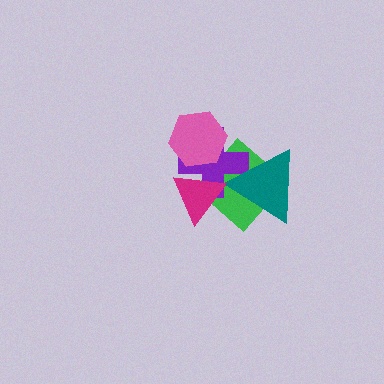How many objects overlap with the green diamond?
4 objects overlap with the green diamond.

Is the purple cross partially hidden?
Yes, it is partially covered by another shape.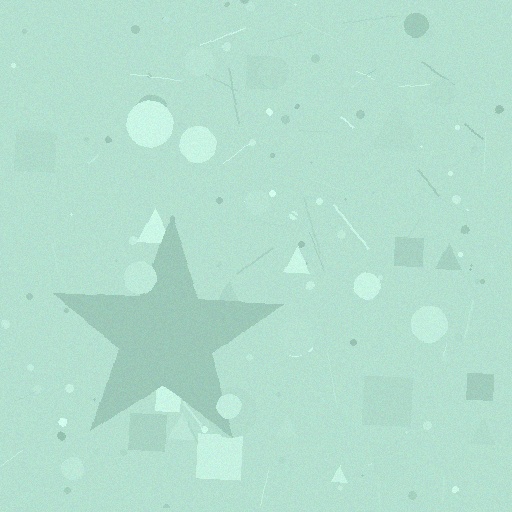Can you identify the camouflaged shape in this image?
The camouflaged shape is a star.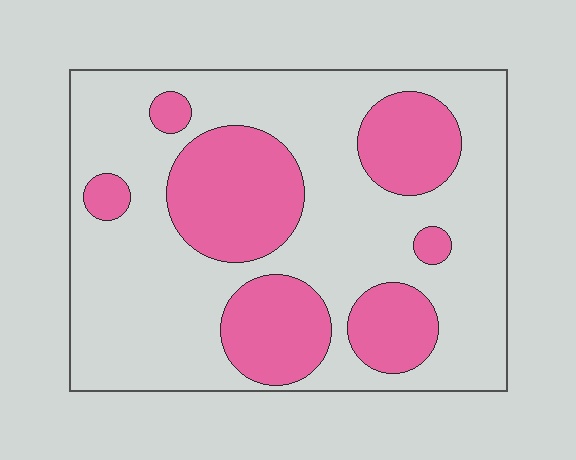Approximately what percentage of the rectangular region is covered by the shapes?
Approximately 30%.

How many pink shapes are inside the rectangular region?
7.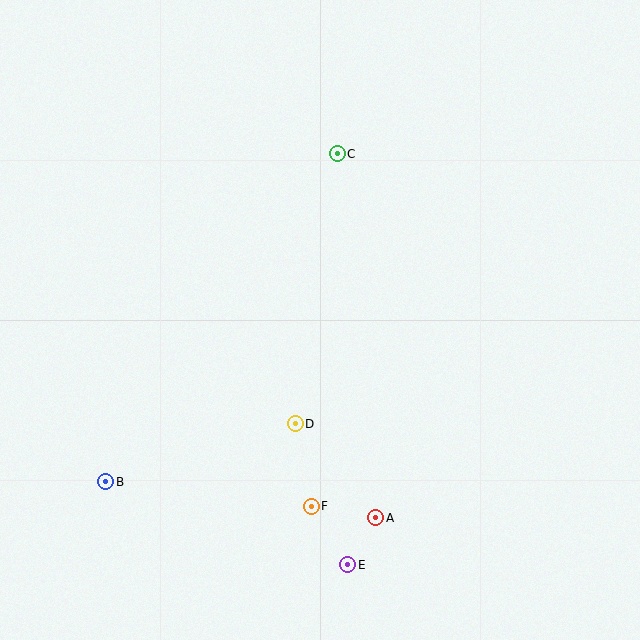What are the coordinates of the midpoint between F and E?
The midpoint between F and E is at (330, 536).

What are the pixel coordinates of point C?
Point C is at (337, 154).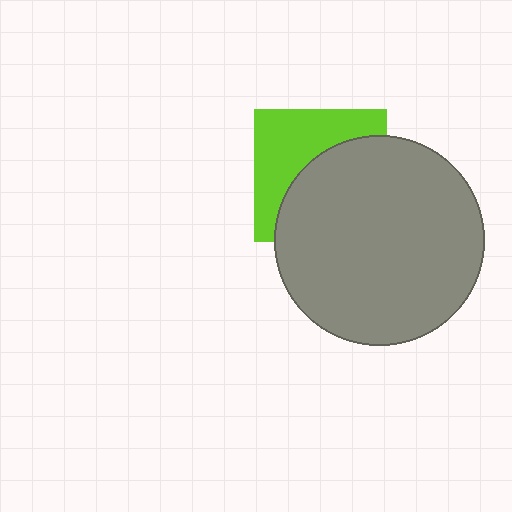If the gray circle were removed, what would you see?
You would see the complete lime square.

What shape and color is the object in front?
The object in front is a gray circle.